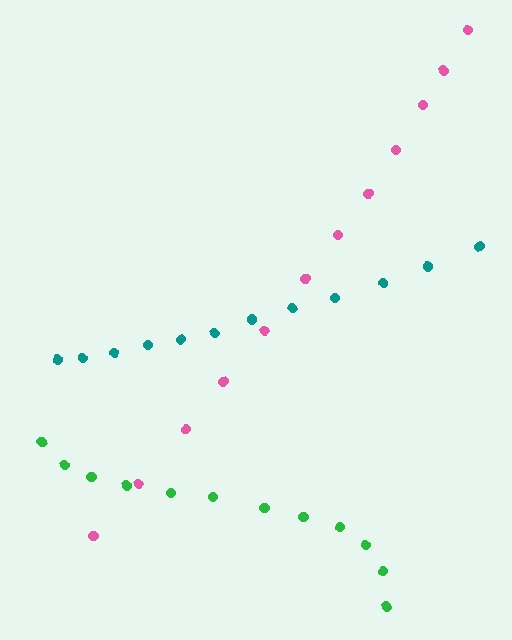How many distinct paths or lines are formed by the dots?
There are 3 distinct paths.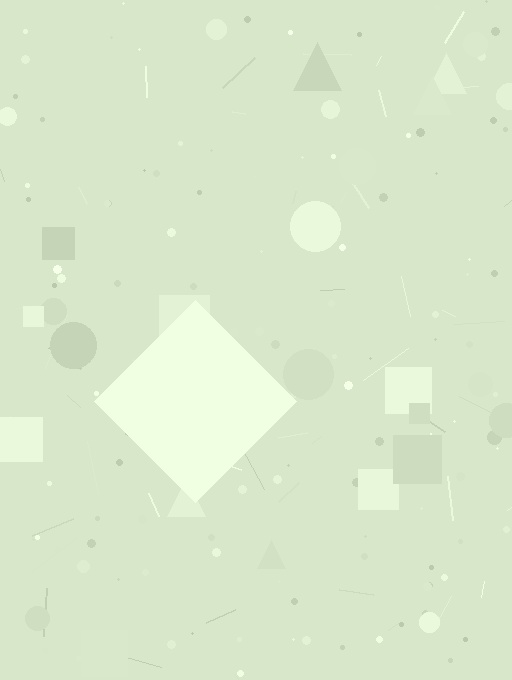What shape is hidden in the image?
A diamond is hidden in the image.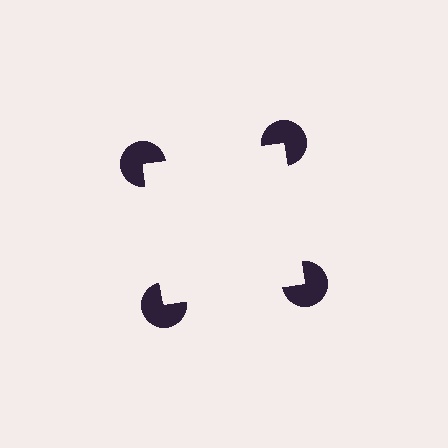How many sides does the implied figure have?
4 sides.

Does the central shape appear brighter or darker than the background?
It typically appears slightly brighter than the background, even though no actual brightness change is drawn.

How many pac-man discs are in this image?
There are 4 — one at each vertex of the illusory square.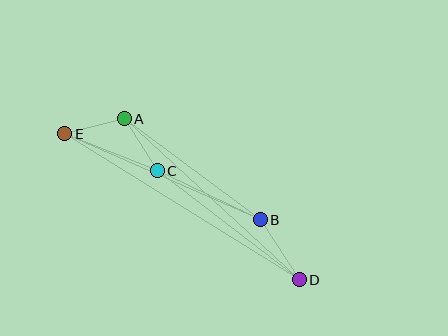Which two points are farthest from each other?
Points D and E are farthest from each other.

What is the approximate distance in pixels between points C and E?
The distance between C and E is approximately 99 pixels.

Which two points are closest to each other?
Points A and E are closest to each other.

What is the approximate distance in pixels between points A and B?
The distance between A and B is approximately 170 pixels.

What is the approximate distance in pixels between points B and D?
The distance between B and D is approximately 72 pixels.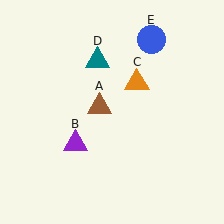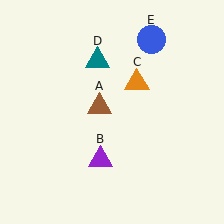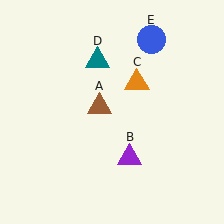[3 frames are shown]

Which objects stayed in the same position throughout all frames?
Brown triangle (object A) and orange triangle (object C) and teal triangle (object D) and blue circle (object E) remained stationary.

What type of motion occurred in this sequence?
The purple triangle (object B) rotated counterclockwise around the center of the scene.